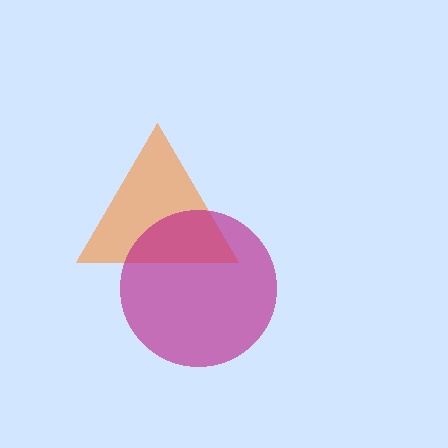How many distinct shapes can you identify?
There are 2 distinct shapes: an orange triangle, a magenta circle.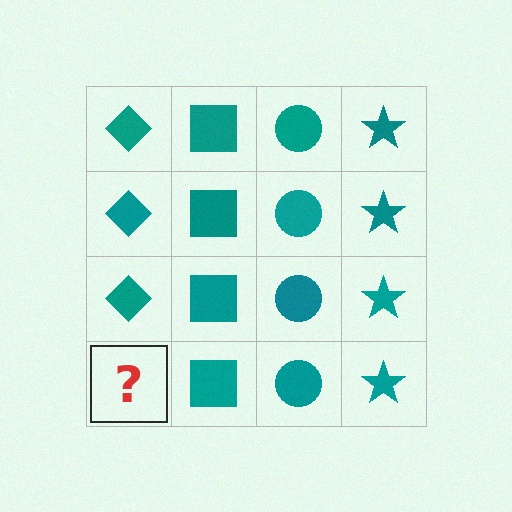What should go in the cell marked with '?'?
The missing cell should contain a teal diamond.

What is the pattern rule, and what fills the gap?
The rule is that each column has a consistent shape. The gap should be filled with a teal diamond.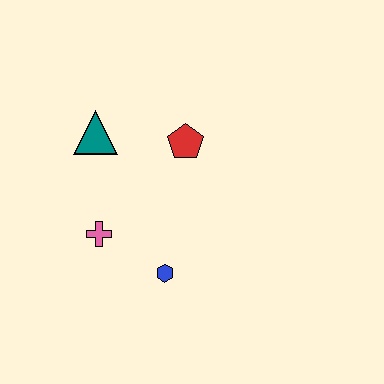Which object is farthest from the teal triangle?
The blue hexagon is farthest from the teal triangle.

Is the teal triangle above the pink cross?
Yes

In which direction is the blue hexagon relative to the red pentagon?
The blue hexagon is below the red pentagon.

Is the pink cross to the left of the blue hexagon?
Yes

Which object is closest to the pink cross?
The blue hexagon is closest to the pink cross.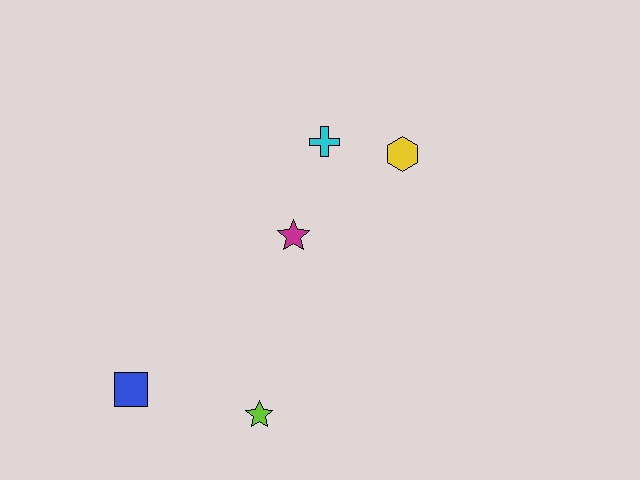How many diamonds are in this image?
There are no diamonds.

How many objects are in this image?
There are 5 objects.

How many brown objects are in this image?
There are no brown objects.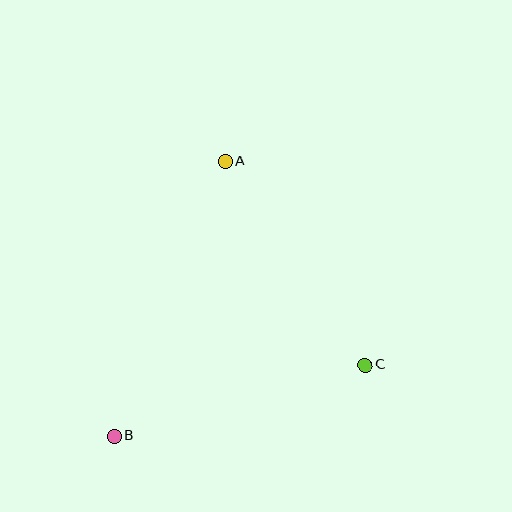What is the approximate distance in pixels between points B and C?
The distance between B and C is approximately 261 pixels.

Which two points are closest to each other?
Points A and C are closest to each other.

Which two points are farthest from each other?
Points A and B are farthest from each other.